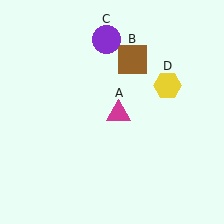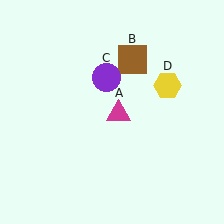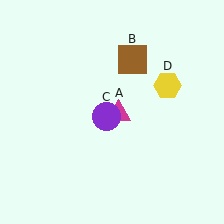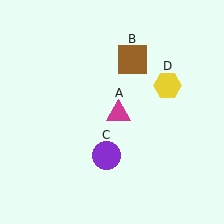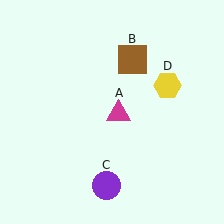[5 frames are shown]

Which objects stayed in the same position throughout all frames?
Magenta triangle (object A) and brown square (object B) and yellow hexagon (object D) remained stationary.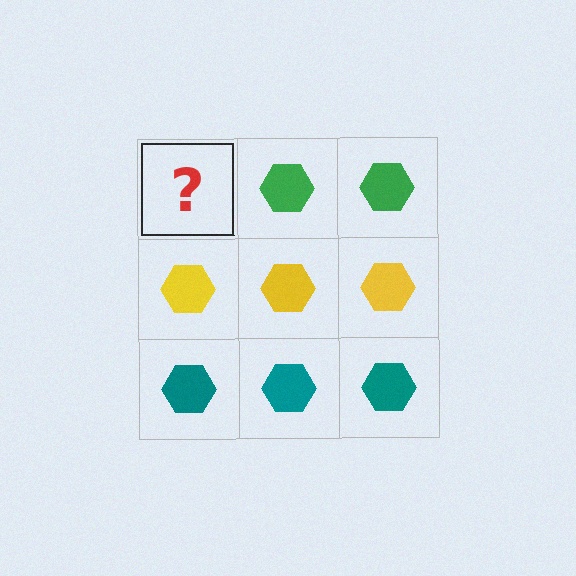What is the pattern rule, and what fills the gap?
The rule is that each row has a consistent color. The gap should be filled with a green hexagon.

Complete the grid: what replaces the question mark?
The question mark should be replaced with a green hexagon.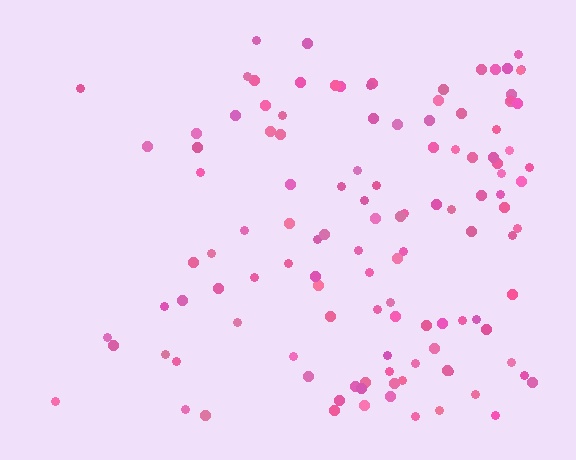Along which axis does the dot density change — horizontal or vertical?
Horizontal.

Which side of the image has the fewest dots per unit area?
The left.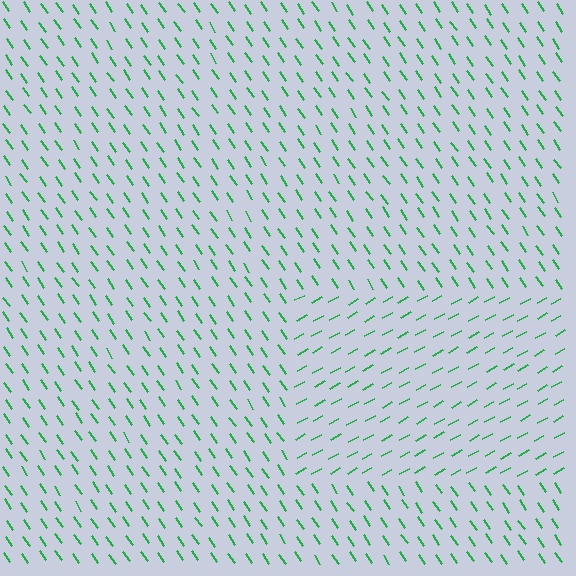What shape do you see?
I see a rectangle.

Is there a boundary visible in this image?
Yes, there is a texture boundary formed by a change in line orientation.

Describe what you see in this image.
The image is filled with small green line segments. A rectangle region in the image has lines oriented differently from the surrounding lines, creating a visible texture boundary.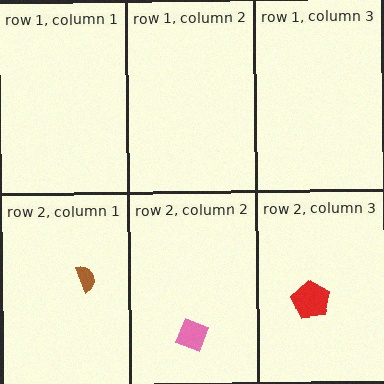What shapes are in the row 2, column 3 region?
The red pentagon.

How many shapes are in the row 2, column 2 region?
1.